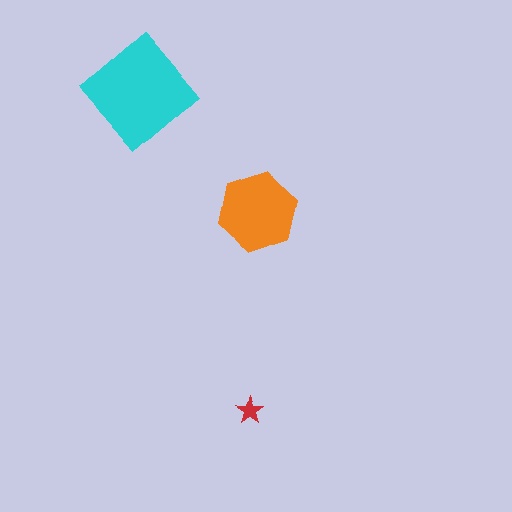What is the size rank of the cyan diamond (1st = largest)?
1st.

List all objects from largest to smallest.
The cyan diamond, the orange hexagon, the red star.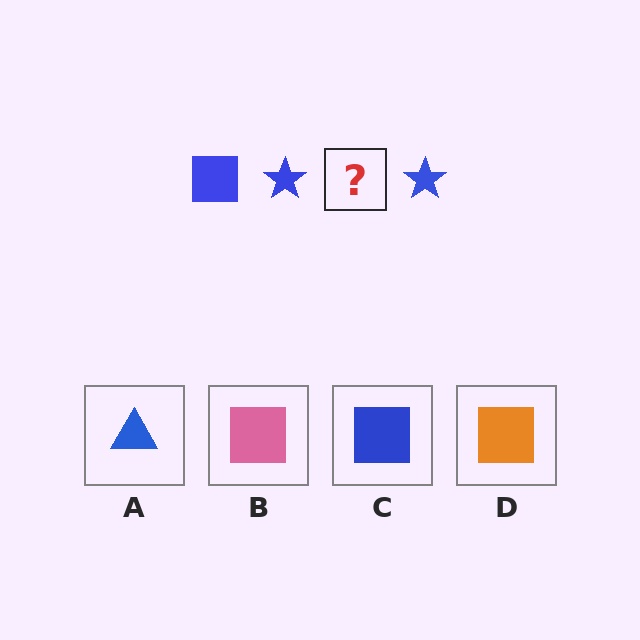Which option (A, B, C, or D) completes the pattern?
C.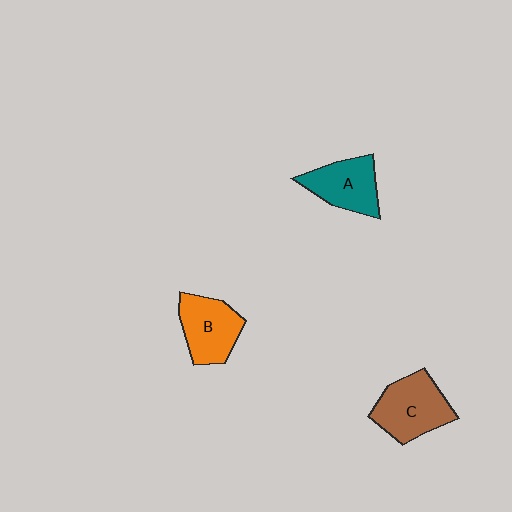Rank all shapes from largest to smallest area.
From largest to smallest: C (brown), B (orange), A (teal).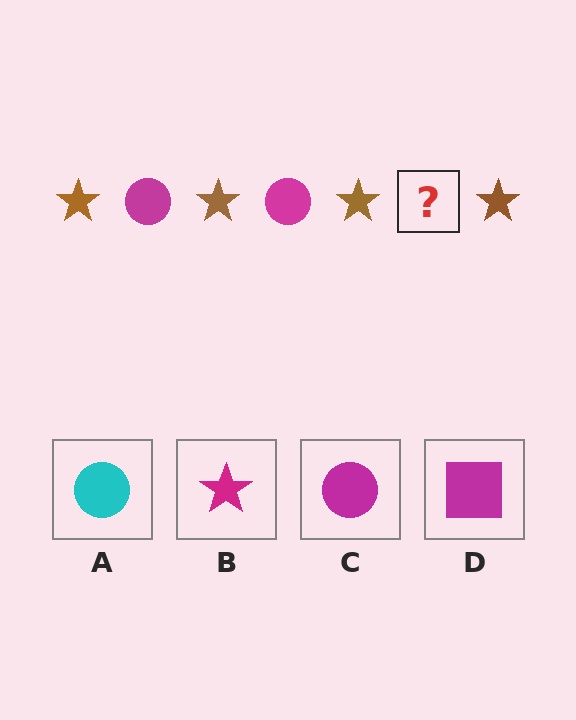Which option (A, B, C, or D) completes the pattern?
C.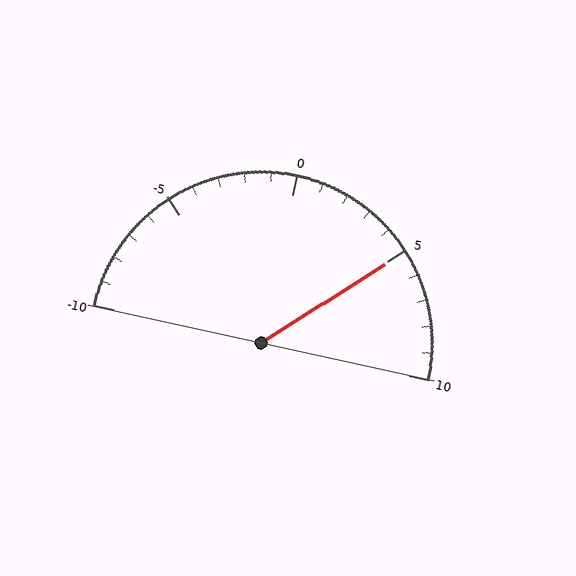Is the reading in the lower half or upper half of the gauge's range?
The reading is in the upper half of the range (-10 to 10).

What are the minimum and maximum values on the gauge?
The gauge ranges from -10 to 10.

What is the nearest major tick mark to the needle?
The nearest major tick mark is 5.